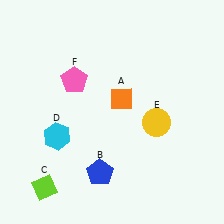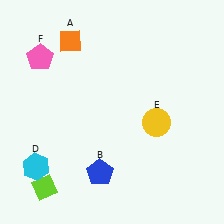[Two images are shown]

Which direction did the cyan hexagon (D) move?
The cyan hexagon (D) moved down.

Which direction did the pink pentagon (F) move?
The pink pentagon (F) moved left.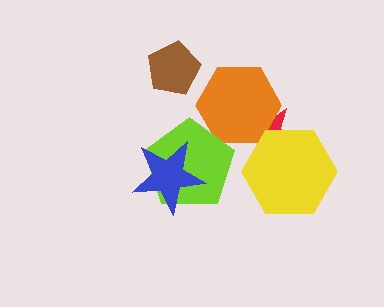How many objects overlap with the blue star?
1 object overlaps with the blue star.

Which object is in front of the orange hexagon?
The lime pentagon is in front of the orange hexagon.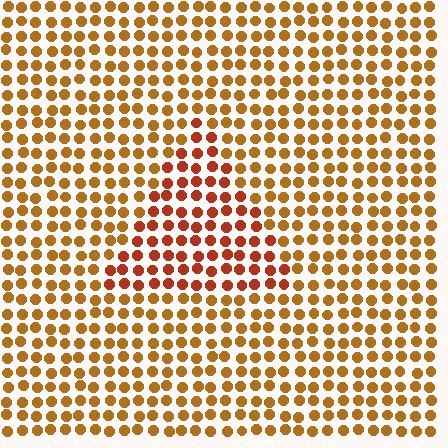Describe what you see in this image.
The image is filled with small brown elements in a uniform arrangement. A triangle-shaped region is visible where the elements are tinted to a slightly different hue, forming a subtle color boundary.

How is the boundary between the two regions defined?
The boundary is defined purely by a slight shift in hue (about 27 degrees). Spacing, size, and orientation are identical on both sides.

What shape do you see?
I see a triangle.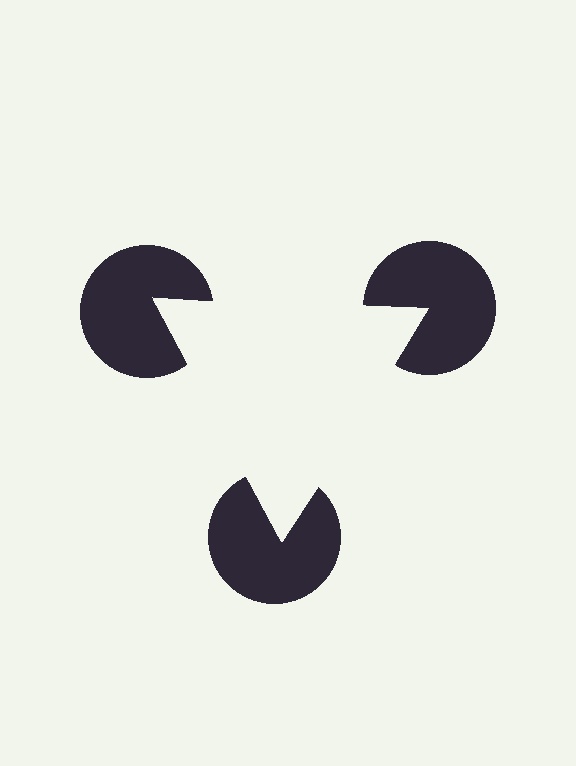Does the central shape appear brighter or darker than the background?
It typically appears slightly brighter than the background, even though no actual brightness change is drawn.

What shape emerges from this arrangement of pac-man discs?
An illusory triangle — its edges are inferred from the aligned wedge cuts in the pac-man discs, not physically drawn.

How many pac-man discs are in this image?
There are 3 — one at each vertex of the illusory triangle.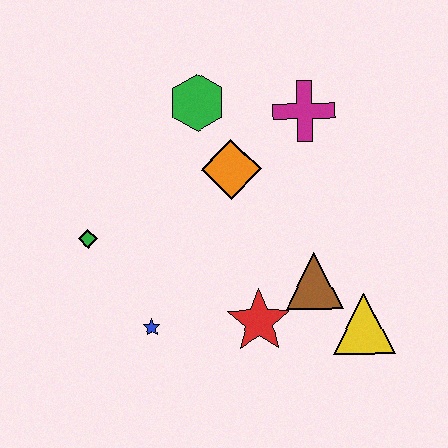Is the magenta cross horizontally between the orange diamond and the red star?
No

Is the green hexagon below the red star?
No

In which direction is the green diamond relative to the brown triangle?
The green diamond is to the left of the brown triangle.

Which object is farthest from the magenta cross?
The blue star is farthest from the magenta cross.